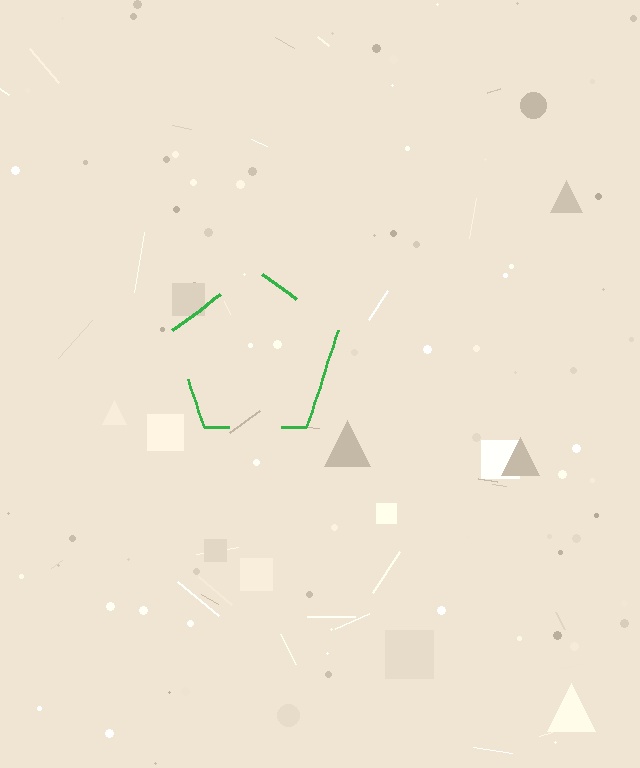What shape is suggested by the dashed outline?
The dashed outline suggests a pentagon.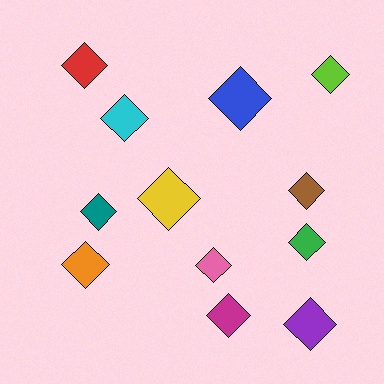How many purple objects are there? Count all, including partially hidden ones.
There is 1 purple object.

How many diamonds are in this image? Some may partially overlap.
There are 12 diamonds.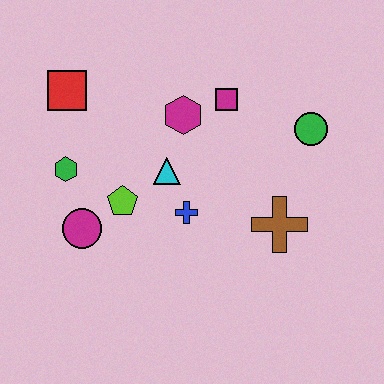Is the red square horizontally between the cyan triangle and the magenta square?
No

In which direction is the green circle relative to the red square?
The green circle is to the right of the red square.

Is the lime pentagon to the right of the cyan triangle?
No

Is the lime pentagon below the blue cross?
No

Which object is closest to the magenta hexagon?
The magenta square is closest to the magenta hexagon.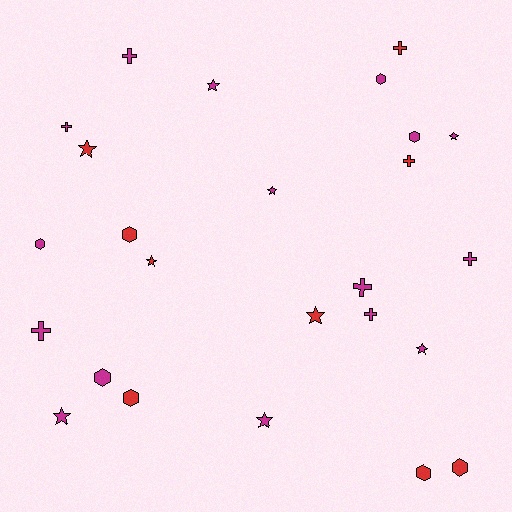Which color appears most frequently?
Magenta, with 16 objects.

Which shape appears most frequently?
Star, with 9 objects.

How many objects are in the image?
There are 25 objects.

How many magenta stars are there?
There are 6 magenta stars.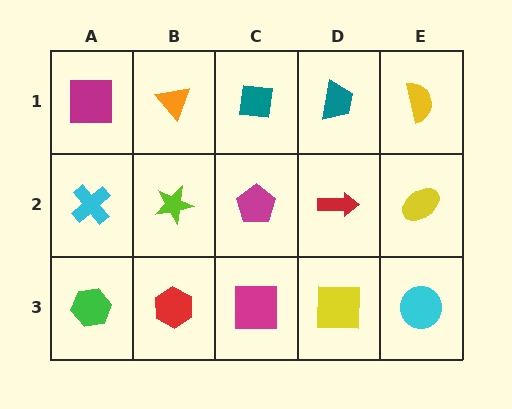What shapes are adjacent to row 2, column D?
A teal trapezoid (row 1, column D), a yellow square (row 3, column D), a magenta pentagon (row 2, column C), a yellow ellipse (row 2, column E).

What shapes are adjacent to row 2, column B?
An orange triangle (row 1, column B), a red hexagon (row 3, column B), a cyan cross (row 2, column A), a magenta pentagon (row 2, column C).